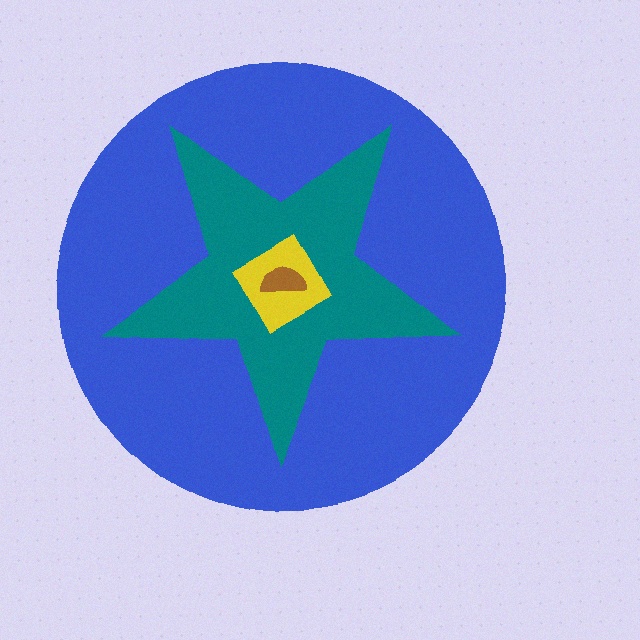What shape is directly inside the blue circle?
The teal star.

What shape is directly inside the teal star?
The yellow square.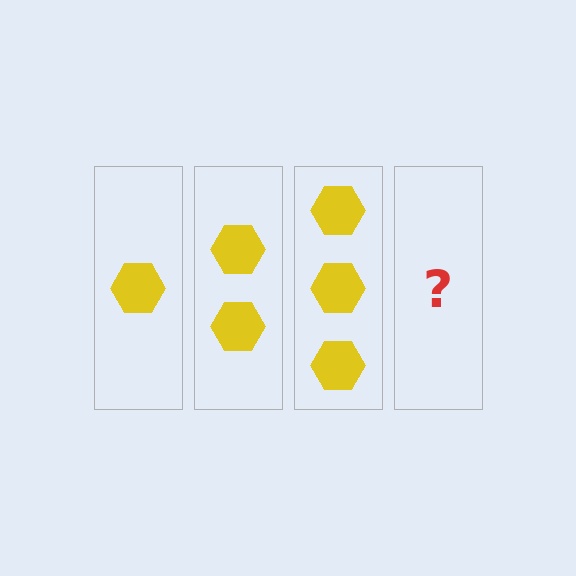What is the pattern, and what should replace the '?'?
The pattern is that each step adds one more hexagon. The '?' should be 4 hexagons.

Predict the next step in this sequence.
The next step is 4 hexagons.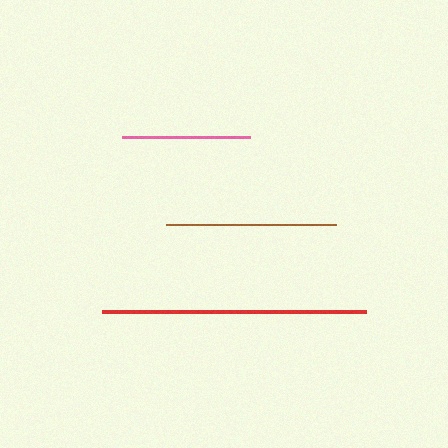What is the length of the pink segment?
The pink segment is approximately 128 pixels long.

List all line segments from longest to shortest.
From longest to shortest: red, brown, pink.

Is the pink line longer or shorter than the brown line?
The brown line is longer than the pink line.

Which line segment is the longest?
The red line is the longest at approximately 265 pixels.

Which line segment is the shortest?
The pink line is the shortest at approximately 128 pixels.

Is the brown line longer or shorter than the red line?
The red line is longer than the brown line.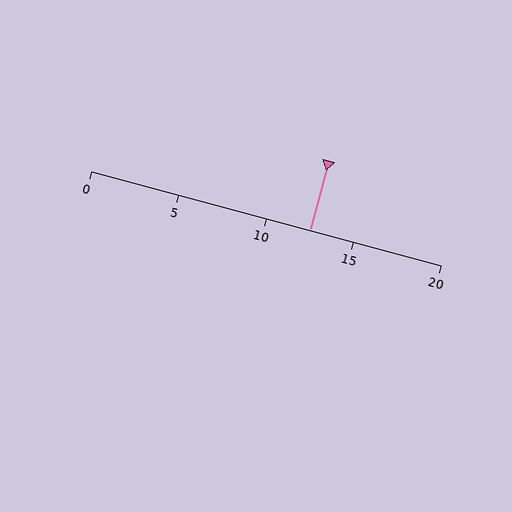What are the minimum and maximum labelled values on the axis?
The axis runs from 0 to 20.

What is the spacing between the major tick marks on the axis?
The major ticks are spaced 5 apart.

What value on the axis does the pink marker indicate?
The marker indicates approximately 12.5.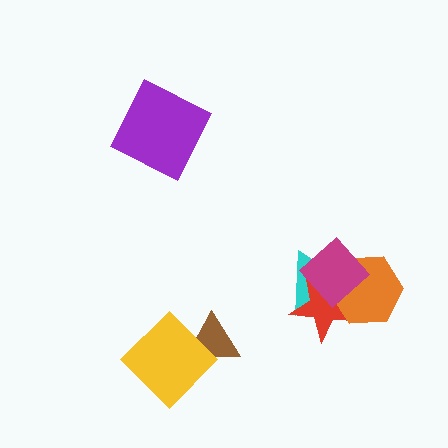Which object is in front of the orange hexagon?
The magenta diamond is in front of the orange hexagon.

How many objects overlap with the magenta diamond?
3 objects overlap with the magenta diamond.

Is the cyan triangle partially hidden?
Yes, it is partially covered by another shape.